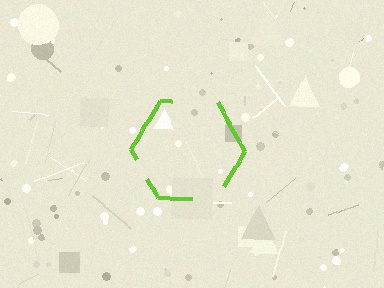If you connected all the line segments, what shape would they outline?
They would outline a hexagon.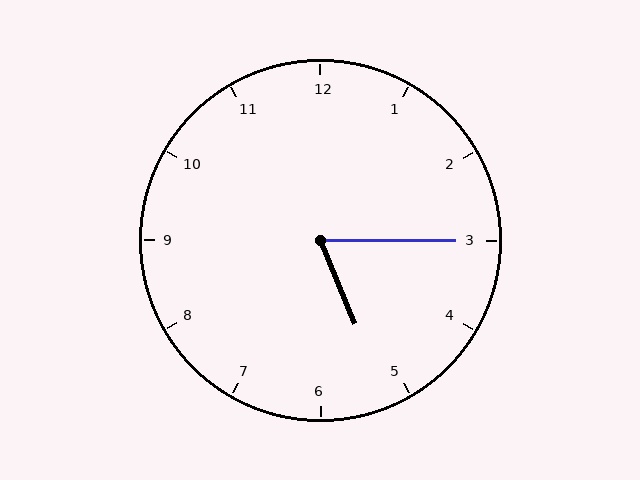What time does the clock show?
5:15.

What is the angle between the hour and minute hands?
Approximately 68 degrees.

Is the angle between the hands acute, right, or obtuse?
It is acute.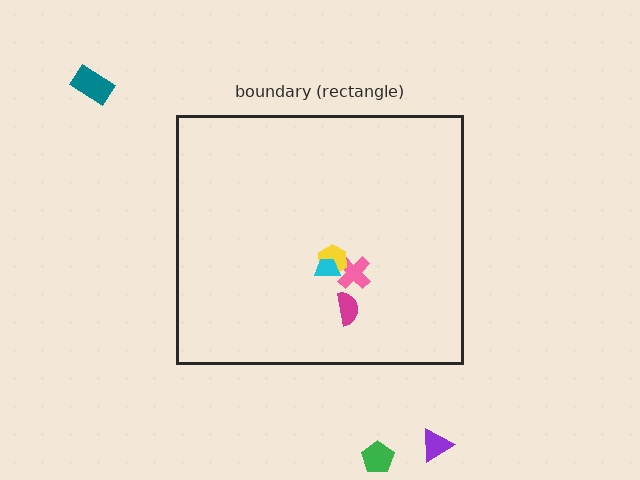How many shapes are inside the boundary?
4 inside, 3 outside.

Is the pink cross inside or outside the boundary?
Inside.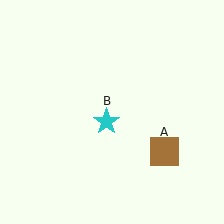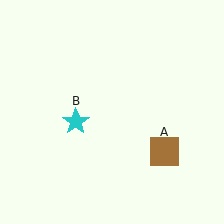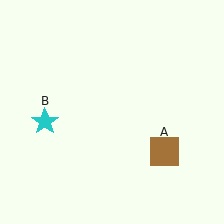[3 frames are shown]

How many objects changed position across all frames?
1 object changed position: cyan star (object B).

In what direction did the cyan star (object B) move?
The cyan star (object B) moved left.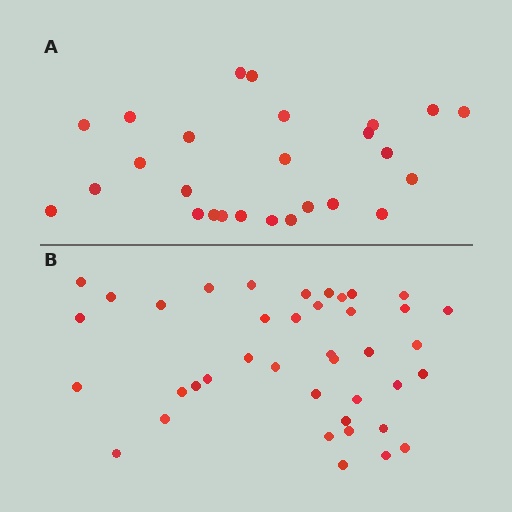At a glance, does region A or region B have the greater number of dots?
Region B (the bottom region) has more dots.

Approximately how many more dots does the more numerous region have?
Region B has approximately 15 more dots than region A.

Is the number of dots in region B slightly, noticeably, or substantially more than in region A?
Region B has substantially more. The ratio is roughly 1.5 to 1.